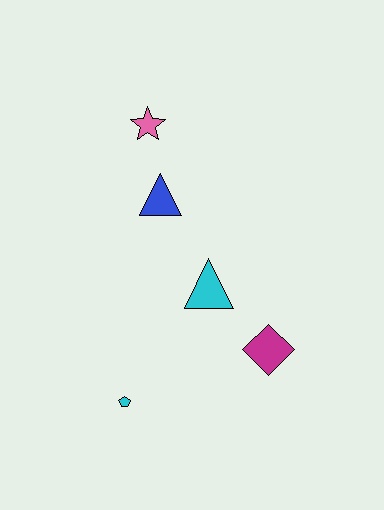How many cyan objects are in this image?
There are 2 cyan objects.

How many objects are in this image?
There are 5 objects.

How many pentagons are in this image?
There is 1 pentagon.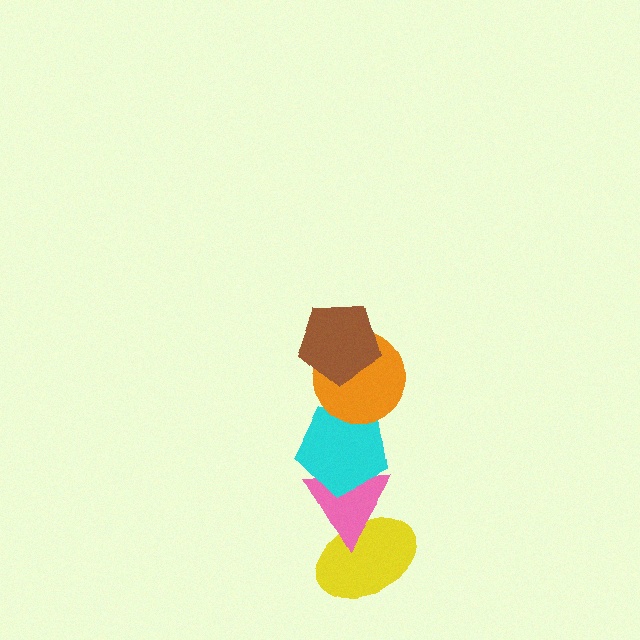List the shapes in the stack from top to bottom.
From top to bottom: the brown pentagon, the orange circle, the cyan pentagon, the pink triangle, the yellow ellipse.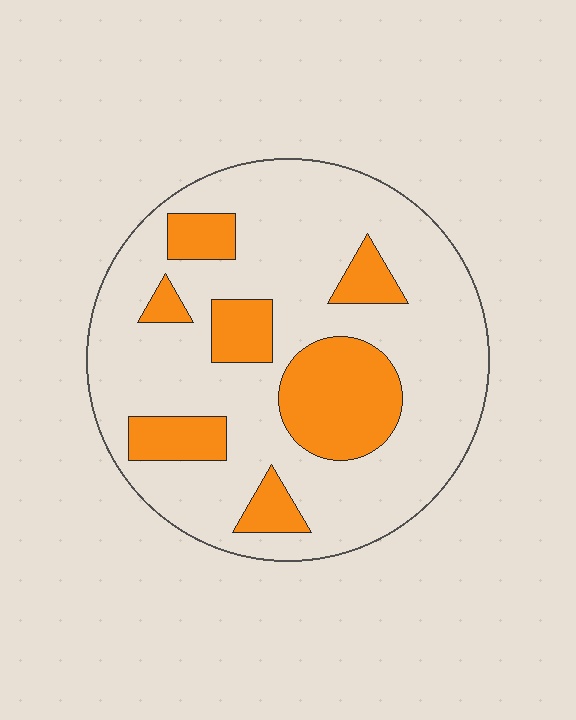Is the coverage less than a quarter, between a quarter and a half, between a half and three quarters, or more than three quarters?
Less than a quarter.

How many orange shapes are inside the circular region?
7.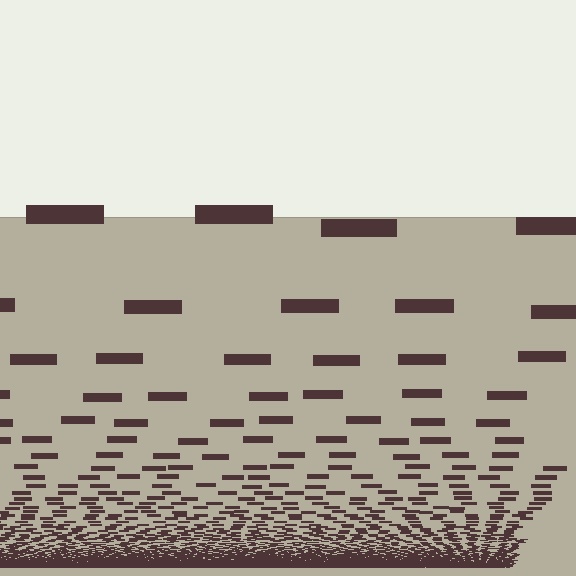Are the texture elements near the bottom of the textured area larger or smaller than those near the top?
Smaller. The gradient is inverted — elements near the bottom are smaller and denser.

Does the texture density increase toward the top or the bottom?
Density increases toward the bottom.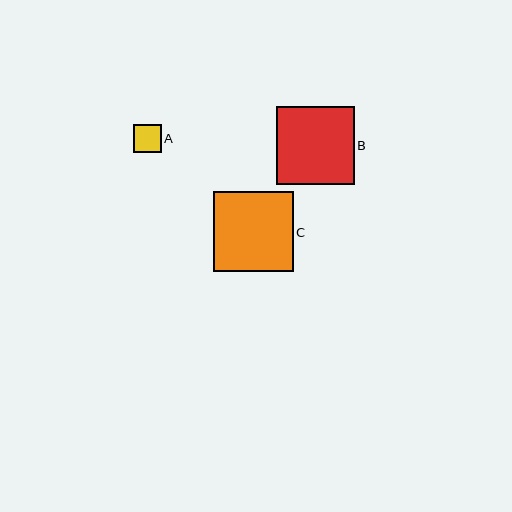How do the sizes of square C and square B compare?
Square C and square B are approximately the same size.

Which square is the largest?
Square C is the largest with a size of approximately 80 pixels.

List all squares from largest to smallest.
From largest to smallest: C, B, A.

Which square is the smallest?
Square A is the smallest with a size of approximately 28 pixels.